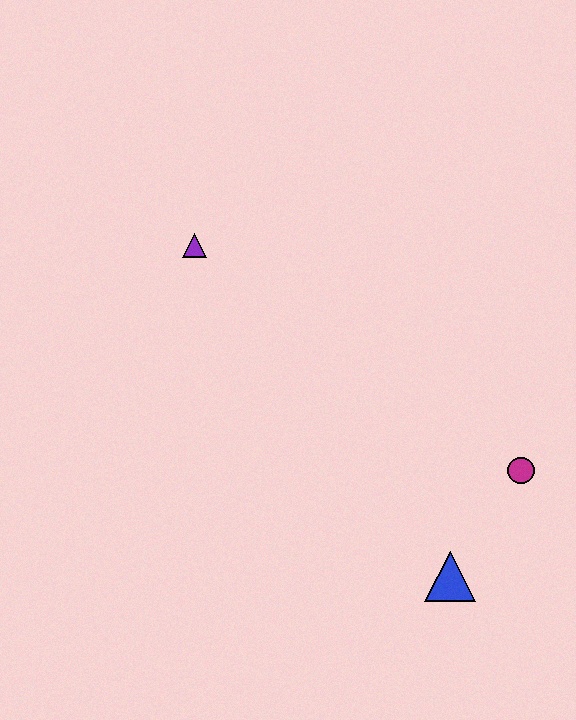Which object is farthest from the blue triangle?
The purple triangle is farthest from the blue triangle.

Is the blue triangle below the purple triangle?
Yes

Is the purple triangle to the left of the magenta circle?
Yes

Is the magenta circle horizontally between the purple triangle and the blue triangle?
No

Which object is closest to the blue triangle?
The magenta circle is closest to the blue triangle.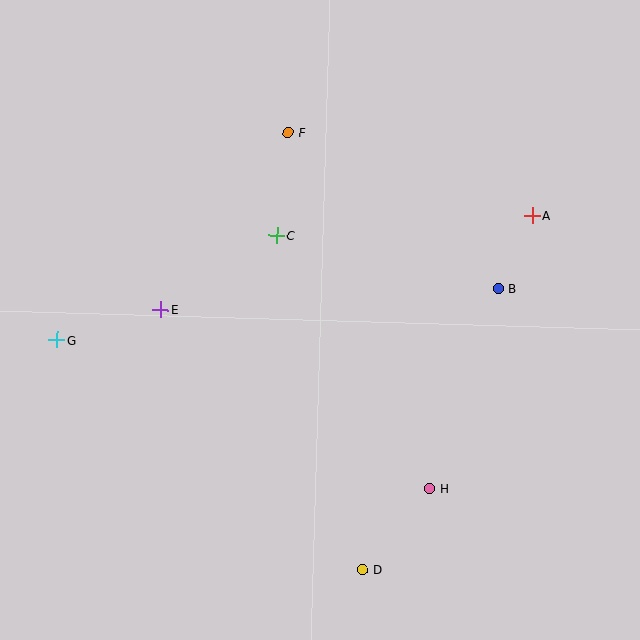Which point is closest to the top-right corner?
Point A is closest to the top-right corner.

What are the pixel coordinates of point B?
Point B is at (498, 289).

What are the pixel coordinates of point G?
Point G is at (57, 340).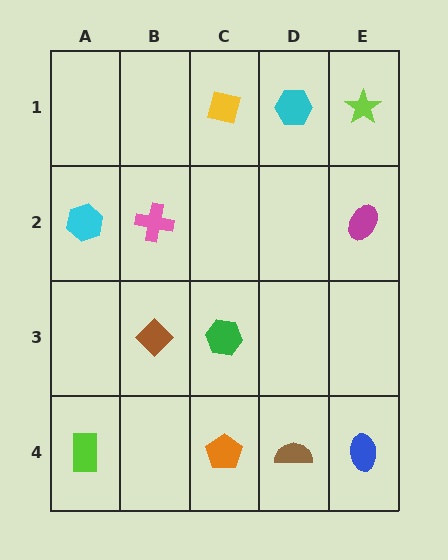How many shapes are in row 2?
3 shapes.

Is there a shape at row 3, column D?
No, that cell is empty.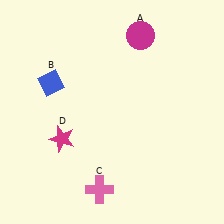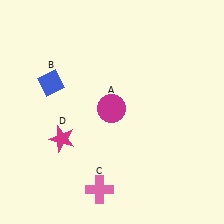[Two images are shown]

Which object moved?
The magenta circle (A) moved down.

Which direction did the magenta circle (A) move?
The magenta circle (A) moved down.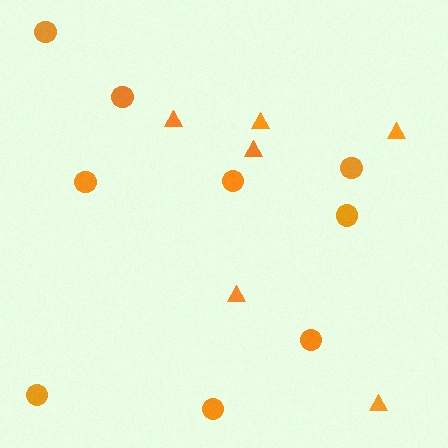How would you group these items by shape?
There are 2 groups: one group of triangles (6) and one group of circles (9).